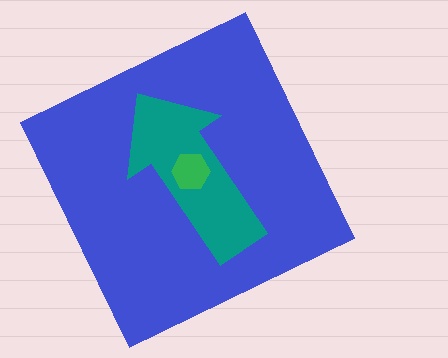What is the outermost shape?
The blue square.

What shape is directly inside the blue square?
The teal arrow.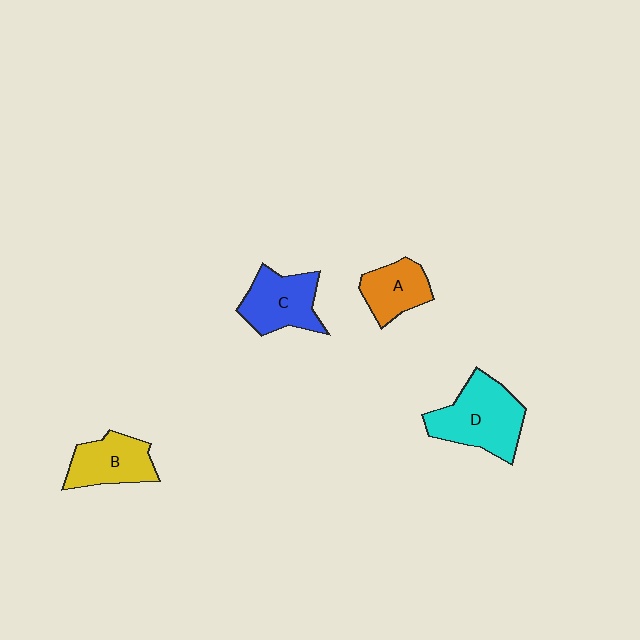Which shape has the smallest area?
Shape A (orange).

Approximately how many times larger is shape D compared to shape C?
Approximately 1.3 times.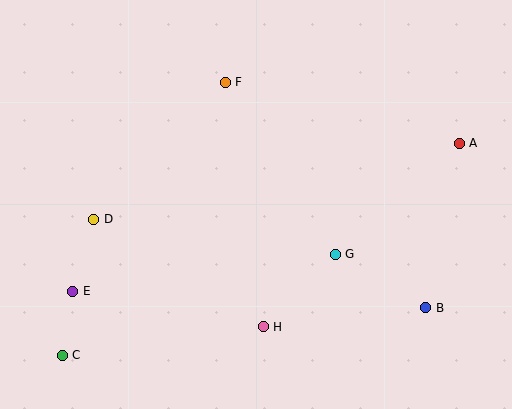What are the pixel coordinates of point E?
Point E is at (73, 291).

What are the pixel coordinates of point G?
Point G is at (335, 254).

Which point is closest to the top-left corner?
Point D is closest to the top-left corner.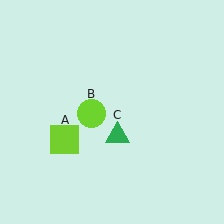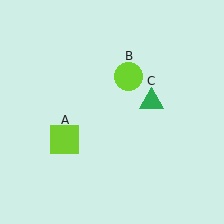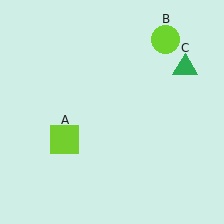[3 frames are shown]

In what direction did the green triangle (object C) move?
The green triangle (object C) moved up and to the right.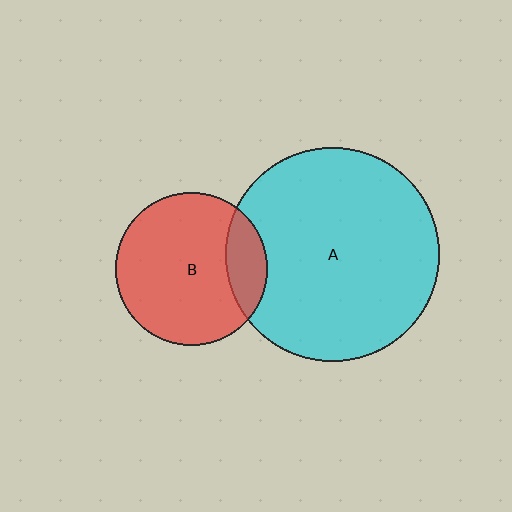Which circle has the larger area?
Circle A (cyan).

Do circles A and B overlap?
Yes.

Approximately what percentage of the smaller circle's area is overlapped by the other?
Approximately 20%.